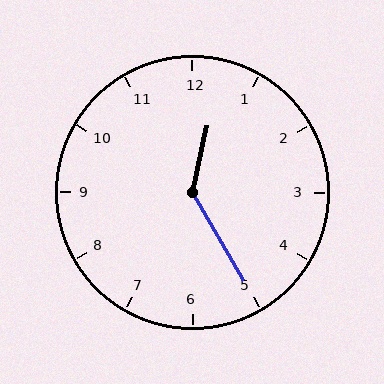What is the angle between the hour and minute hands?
Approximately 138 degrees.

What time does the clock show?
12:25.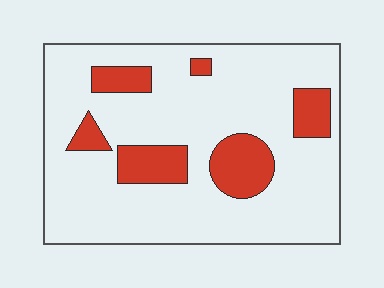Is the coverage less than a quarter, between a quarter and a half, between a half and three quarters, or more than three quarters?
Less than a quarter.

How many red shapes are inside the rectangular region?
6.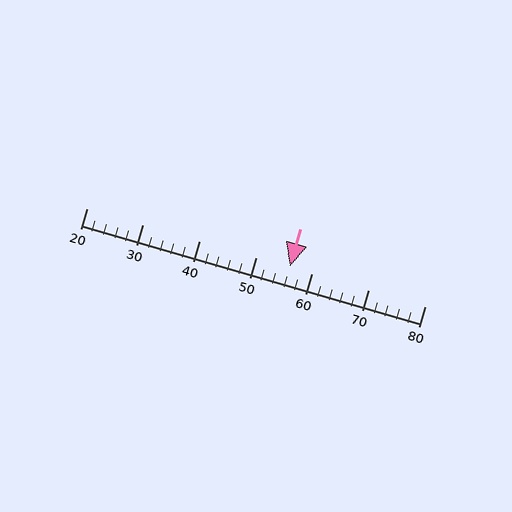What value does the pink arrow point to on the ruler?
The pink arrow points to approximately 56.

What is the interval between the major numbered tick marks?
The major tick marks are spaced 10 units apart.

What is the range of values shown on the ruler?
The ruler shows values from 20 to 80.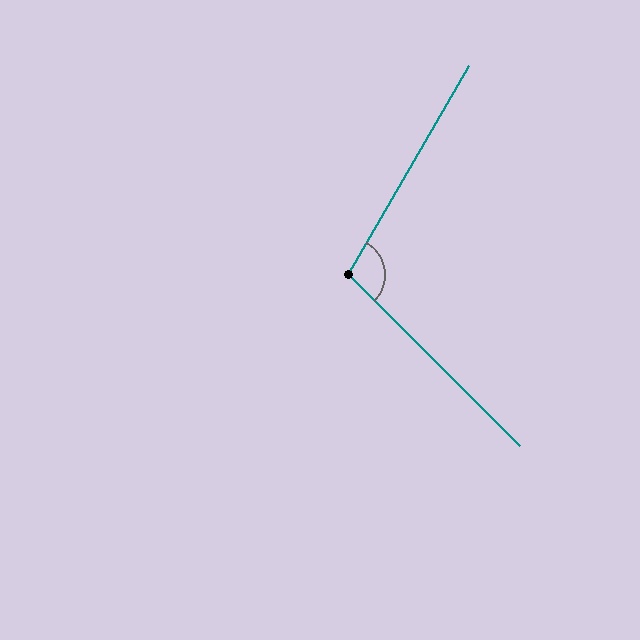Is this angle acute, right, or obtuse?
It is obtuse.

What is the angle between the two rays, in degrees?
Approximately 105 degrees.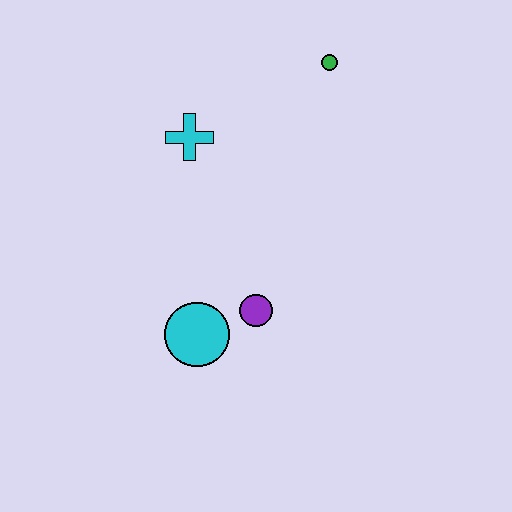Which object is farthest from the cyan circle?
The green circle is farthest from the cyan circle.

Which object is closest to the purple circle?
The cyan circle is closest to the purple circle.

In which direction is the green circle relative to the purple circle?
The green circle is above the purple circle.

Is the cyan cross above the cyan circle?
Yes